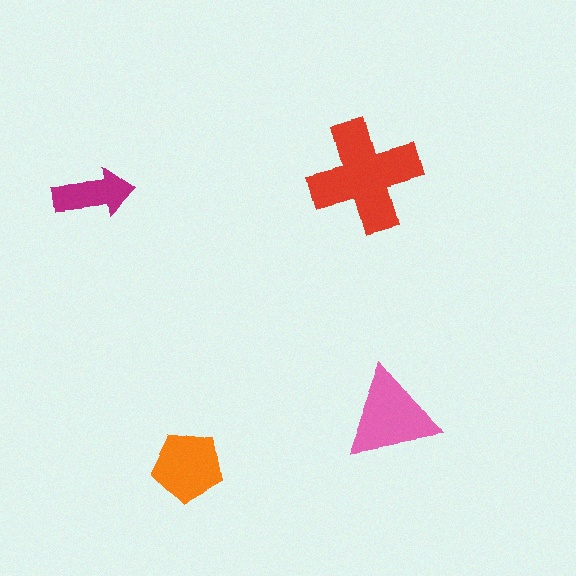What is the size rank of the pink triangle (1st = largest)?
2nd.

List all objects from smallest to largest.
The magenta arrow, the orange pentagon, the pink triangle, the red cross.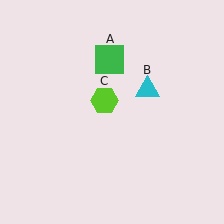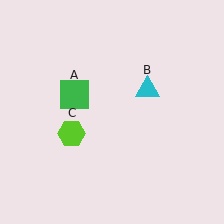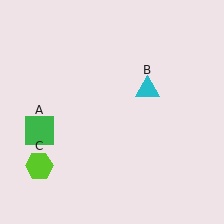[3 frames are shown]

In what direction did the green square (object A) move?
The green square (object A) moved down and to the left.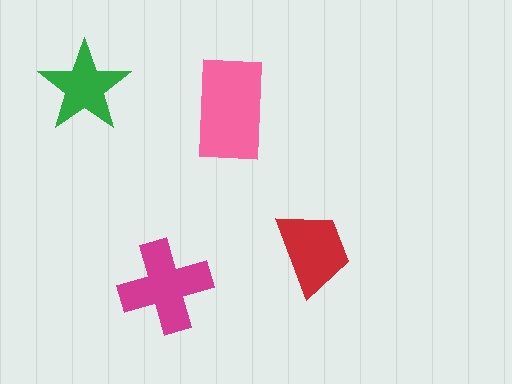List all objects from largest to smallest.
The pink rectangle, the magenta cross, the red trapezoid, the green star.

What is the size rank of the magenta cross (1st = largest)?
2nd.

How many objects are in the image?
There are 4 objects in the image.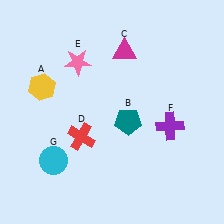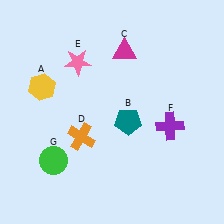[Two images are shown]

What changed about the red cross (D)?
In Image 1, D is red. In Image 2, it changed to orange.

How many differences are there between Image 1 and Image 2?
There are 2 differences between the two images.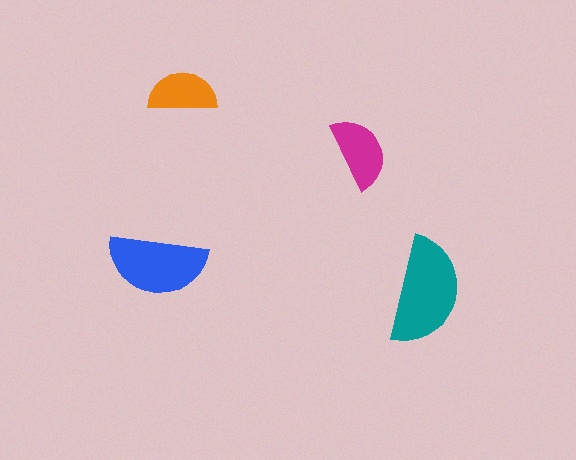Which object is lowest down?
The teal semicircle is bottommost.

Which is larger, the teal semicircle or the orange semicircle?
The teal one.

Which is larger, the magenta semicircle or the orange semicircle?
The magenta one.